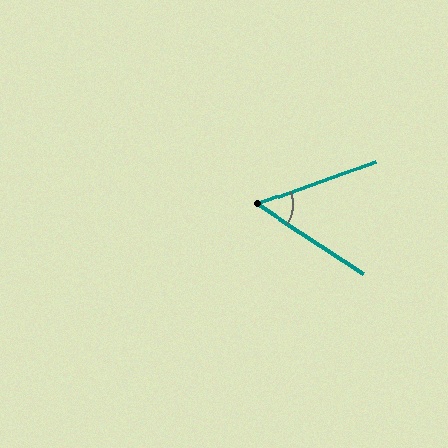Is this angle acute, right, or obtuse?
It is acute.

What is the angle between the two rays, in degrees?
Approximately 53 degrees.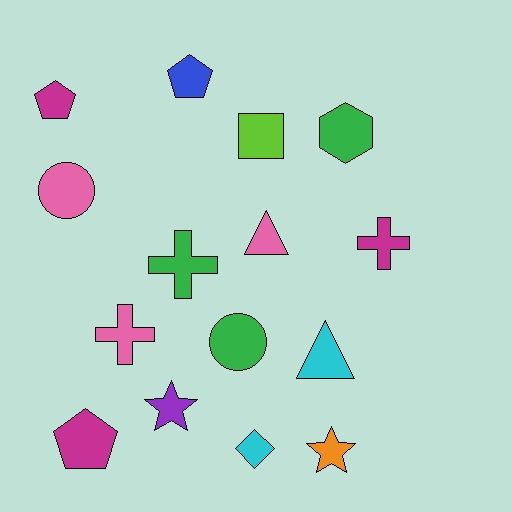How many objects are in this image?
There are 15 objects.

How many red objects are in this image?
There are no red objects.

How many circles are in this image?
There are 2 circles.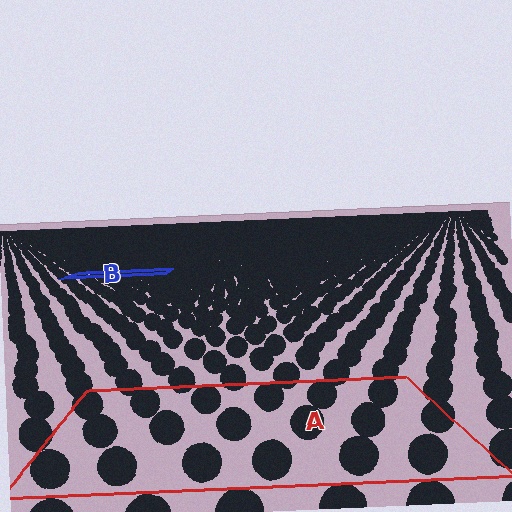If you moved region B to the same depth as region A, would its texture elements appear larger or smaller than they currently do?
They would appear larger. At a closer depth, the same texture elements are projected at a bigger on-screen size.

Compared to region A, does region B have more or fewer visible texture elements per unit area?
Region B has more texture elements per unit area — they are packed more densely because it is farther away.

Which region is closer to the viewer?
Region A is closer. The texture elements there are larger and more spread out.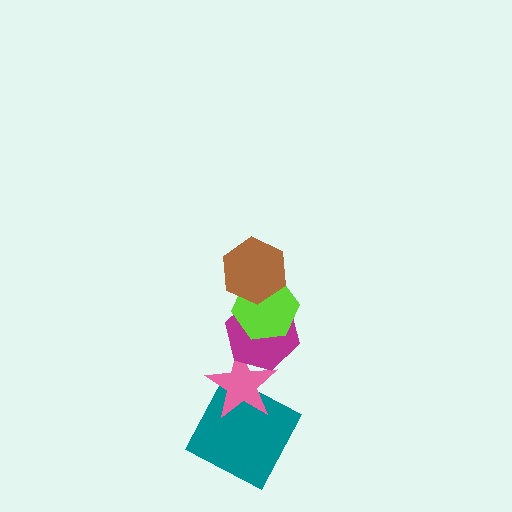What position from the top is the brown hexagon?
The brown hexagon is 1st from the top.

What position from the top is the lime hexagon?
The lime hexagon is 2nd from the top.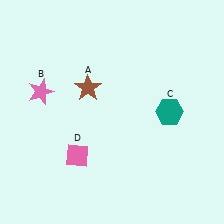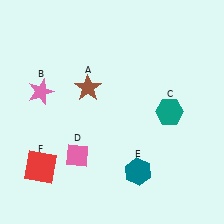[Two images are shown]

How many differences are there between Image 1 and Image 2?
There are 2 differences between the two images.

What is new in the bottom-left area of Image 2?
A red square (F) was added in the bottom-left area of Image 2.